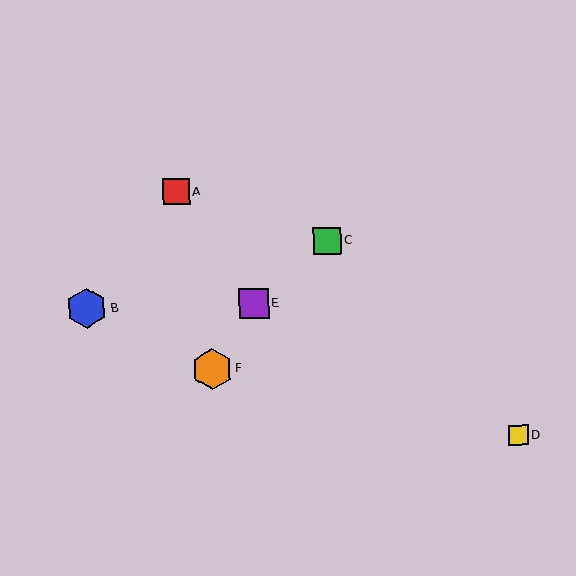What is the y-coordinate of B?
Object B is at y≈308.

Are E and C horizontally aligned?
No, E is at y≈304 and C is at y≈241.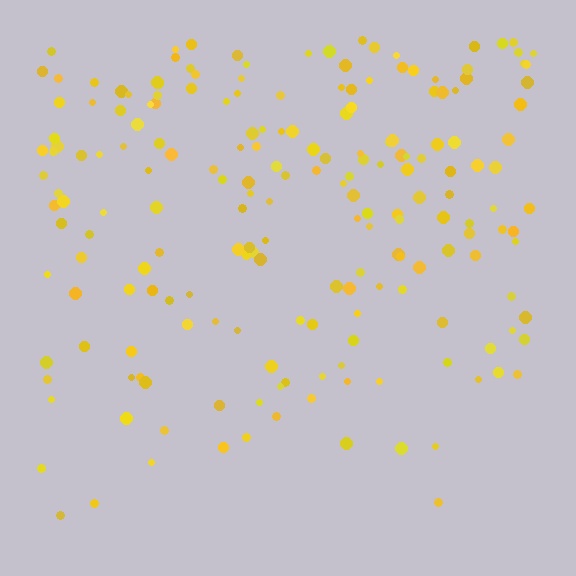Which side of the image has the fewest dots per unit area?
The bottom.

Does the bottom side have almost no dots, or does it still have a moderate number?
Still a moderate number, just noticeably fewer than the top.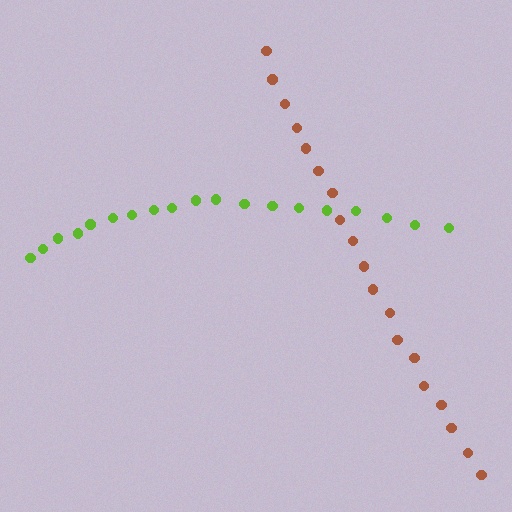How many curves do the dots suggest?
There are 2 distinct paths.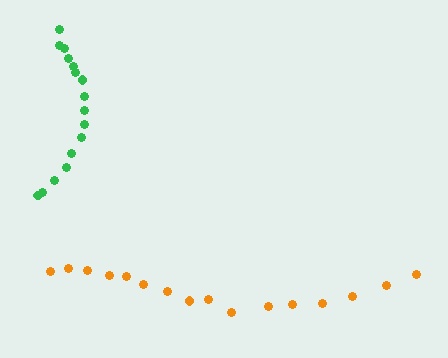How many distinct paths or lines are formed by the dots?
There are 2 distinct paths.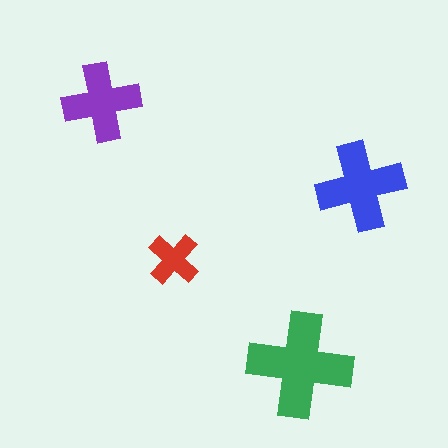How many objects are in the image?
There are 4 objects in the image.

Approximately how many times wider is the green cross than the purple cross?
About 1.5 times wider.